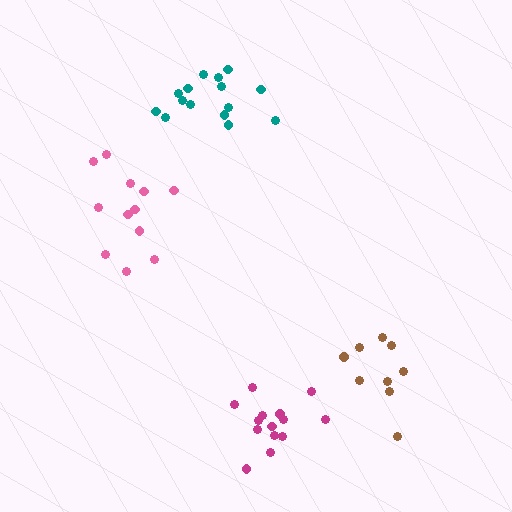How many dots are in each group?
Group 1: 14 dots, Group 2: 15 dots, Group 3: 12 dots, Group 4: 9 dots (50 total).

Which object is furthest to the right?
The brown cluster is rightmost.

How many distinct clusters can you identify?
There are 4 distinct clusters.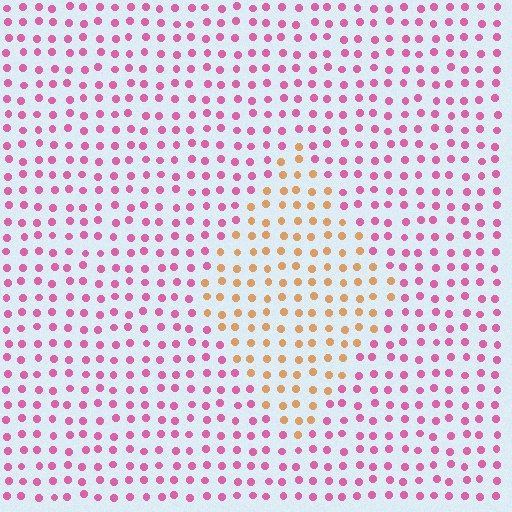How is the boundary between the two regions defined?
The boundary is defined purely by a slight shift in hue (about 62 degrees). Spacing, size, and orientation are identical on both sides.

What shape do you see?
I see a diamond.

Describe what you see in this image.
The image is filled with small pink elements in a uniform arrangement. A diamond-shaped region is visible where the elements are tinted to a slightly different hue, forming a subtle color boundary.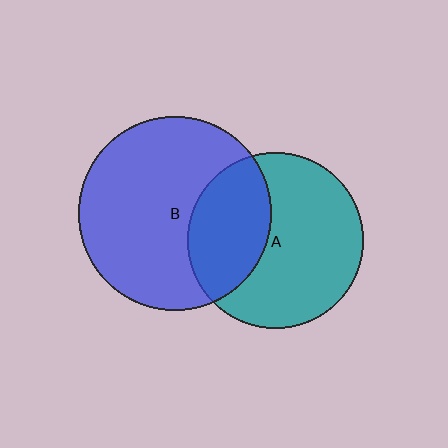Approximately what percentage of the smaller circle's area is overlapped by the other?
Approximately 35%.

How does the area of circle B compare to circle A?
Approximately 1.2 times.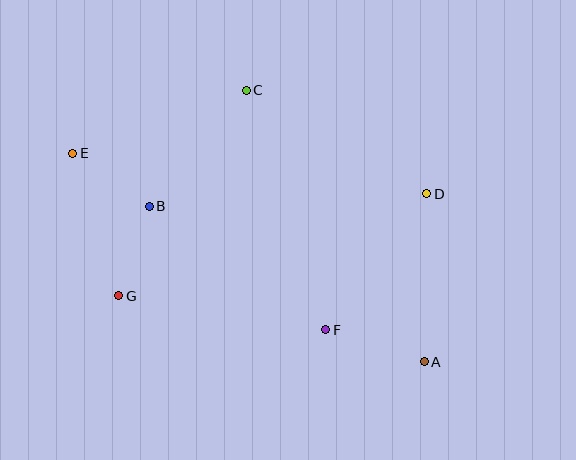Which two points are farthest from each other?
Points A and E are farthest from each other.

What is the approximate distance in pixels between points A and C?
The distance between A and C is approximately 325 pixels.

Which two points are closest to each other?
Points B and E are closest to each other.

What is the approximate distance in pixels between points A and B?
The distance between A and B is approximately 316 pixels.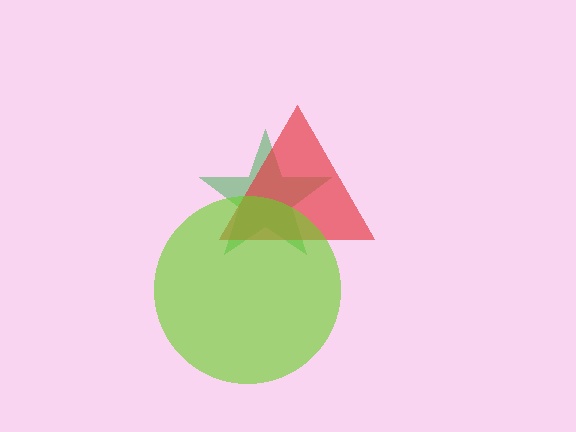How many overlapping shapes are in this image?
There are 3 overlapping shapes in the image.